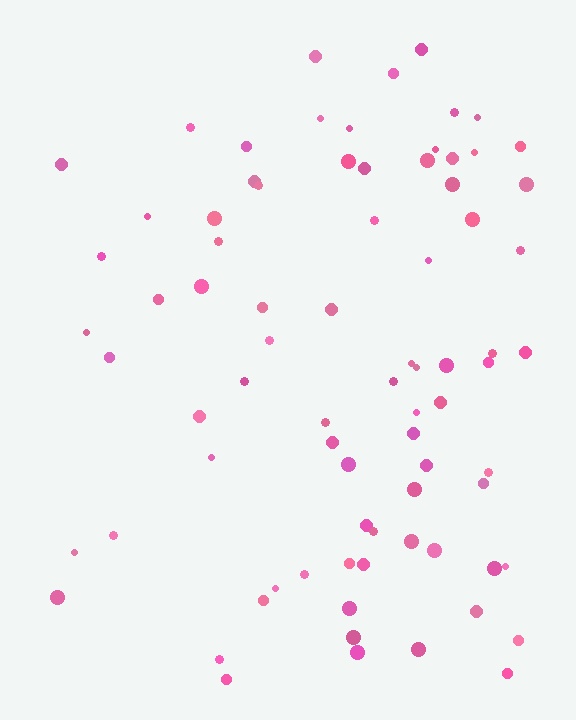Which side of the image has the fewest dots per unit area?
The left.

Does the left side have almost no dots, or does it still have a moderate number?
Still a moderate number, just noticeably fewer than the right.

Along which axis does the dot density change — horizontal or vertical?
Horizontal.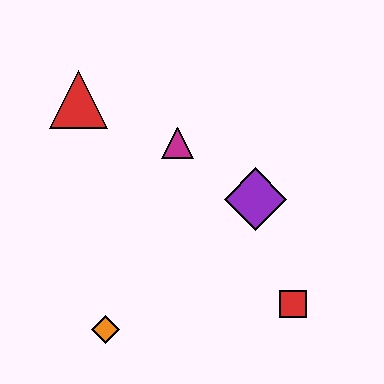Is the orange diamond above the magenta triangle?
No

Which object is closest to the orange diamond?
The red square is closest to the orange diamond.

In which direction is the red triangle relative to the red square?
The red triangle is to the left of the red square.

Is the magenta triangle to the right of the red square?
No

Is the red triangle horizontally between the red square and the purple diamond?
No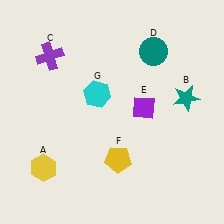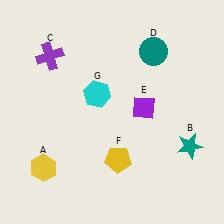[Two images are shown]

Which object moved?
The teal star (B) moved down.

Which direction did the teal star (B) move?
The teal star (B) moved down.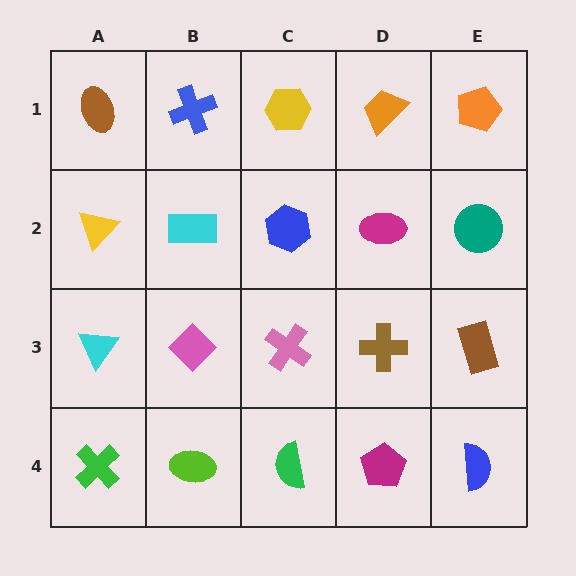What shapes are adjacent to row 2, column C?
A yellow hexagon (row 1, column C), a pink cross (row 3, column C), a cyan rectangle (row 2, column B), a magenta ellipse (row 2, column D).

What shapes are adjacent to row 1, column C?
A blue hexagon (row 2, column C), a blue cross (row 1, column B), an orange trapezoid (row 1, column D).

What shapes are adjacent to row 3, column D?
A magenta ellipse (row 2, column D), a magenta pentagon (row 4, column D), a pink cross (row 3, column C), a brown rectangle (row 3, column E).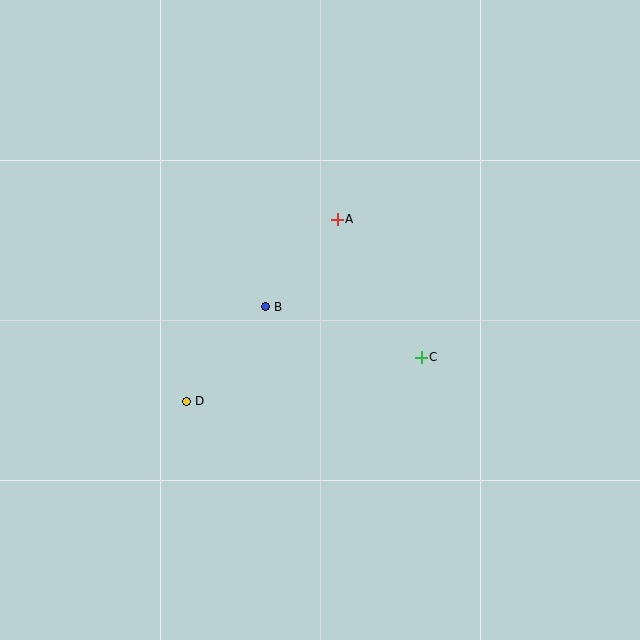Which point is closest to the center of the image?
Point B at (266, 307) is closest to the center.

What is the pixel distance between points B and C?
The distance between B and C is 163 pixels.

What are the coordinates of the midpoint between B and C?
The midpoint between B and C is at (344, 332).